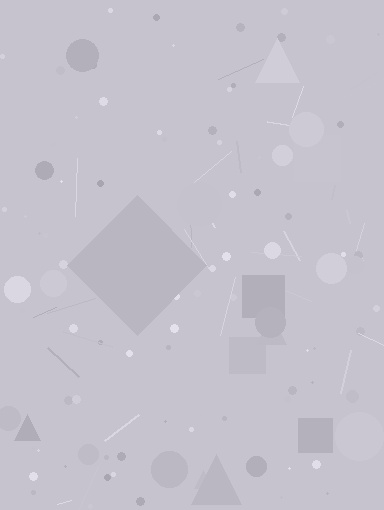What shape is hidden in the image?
A diamond is hidden in the image.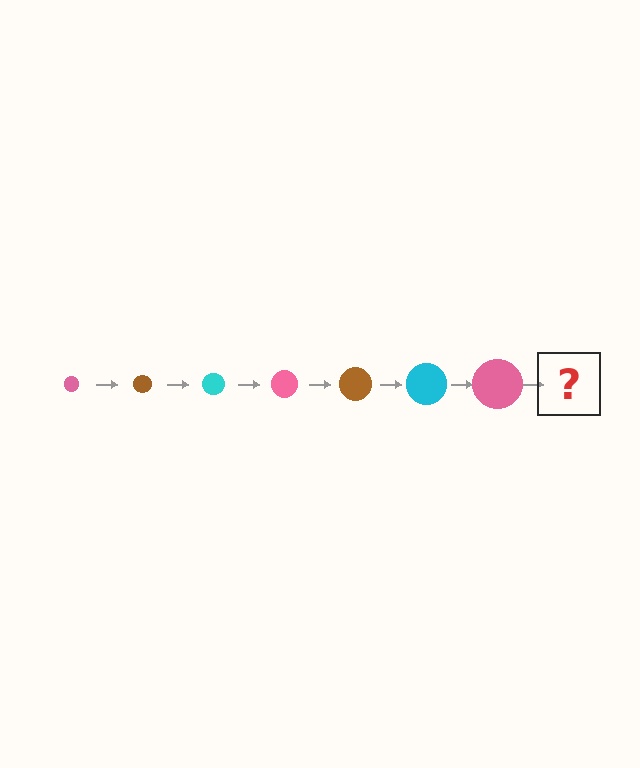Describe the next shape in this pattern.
It should be a brown circle, larger than the previous one.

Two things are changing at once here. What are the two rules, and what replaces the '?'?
The two rules are that the circle grows larger each step and the color cycles through pink, brown, and cyan. The '?' should be a brown circle, larger than the previous one.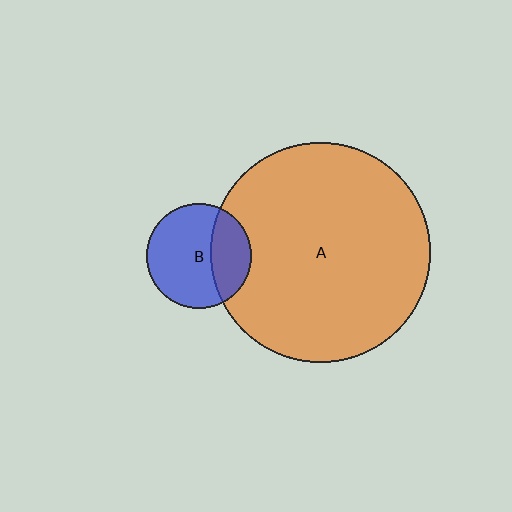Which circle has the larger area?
Circle A (orange).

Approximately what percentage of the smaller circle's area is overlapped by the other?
Approximately 30%.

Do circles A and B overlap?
Yes.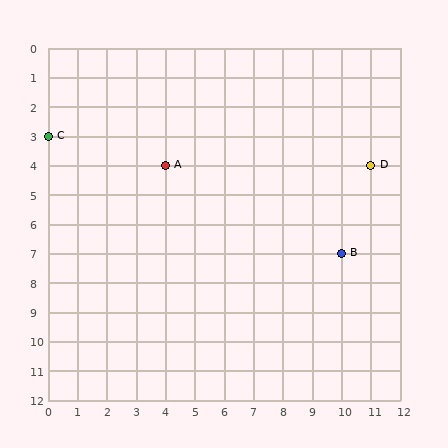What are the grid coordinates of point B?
Point B is at grid coordinates (10, 7).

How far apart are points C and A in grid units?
Points C and A are 4 columns and 1 row apart (about 4.1 grid units diagonally).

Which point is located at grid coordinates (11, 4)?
Point D is at (11, 4).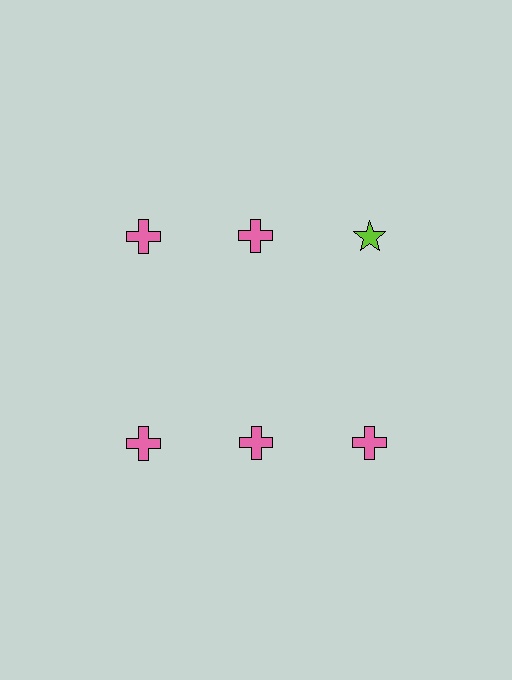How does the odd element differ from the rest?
It differs in both color (lime instead of pink) and shape (star instead of cross).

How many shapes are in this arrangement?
There are 6 shapes arranged in a grid pattern.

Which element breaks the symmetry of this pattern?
The lime star in the top row, center column breaks the symmetry. All other shapes are pink crosses.